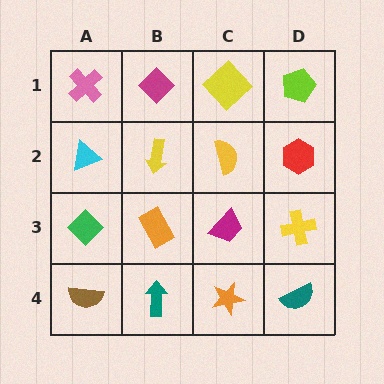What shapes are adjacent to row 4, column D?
A yellow cross (row 3, column D), an orange star (row 4, column C).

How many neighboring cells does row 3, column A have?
3.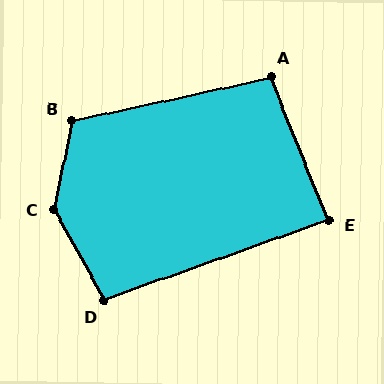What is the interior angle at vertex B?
Approximately 114 degrees (obtuse).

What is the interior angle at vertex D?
Approximately 99 degrees (obtuse).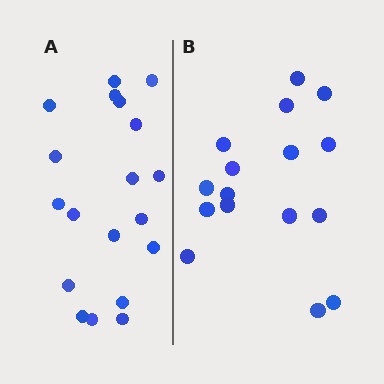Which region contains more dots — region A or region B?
Region A (the left region) has more dots.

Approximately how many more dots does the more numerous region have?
Region A has just a few more — roughly 2 or 3 more dots than region B.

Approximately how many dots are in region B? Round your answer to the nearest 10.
About 20 dots. (The exact count is 16, which rounds to 20.)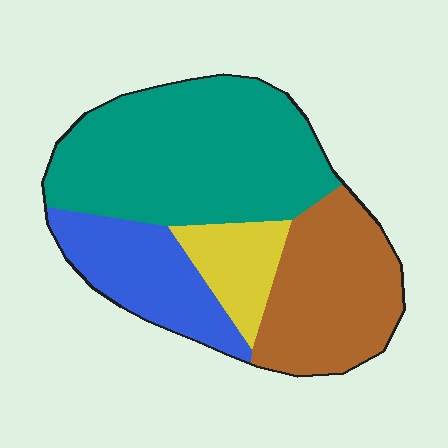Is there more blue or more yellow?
Blue.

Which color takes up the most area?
Teal, at roughly 45%.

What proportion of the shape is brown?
Brown covers 27% of the shape.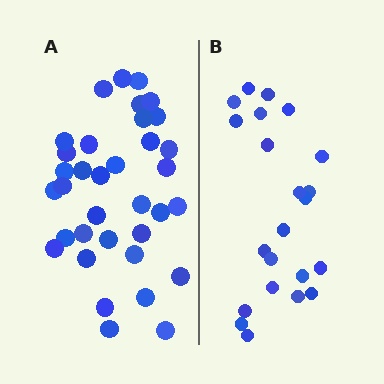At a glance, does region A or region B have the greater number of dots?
Region A (the left region) has more dots.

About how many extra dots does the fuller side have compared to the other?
Region A has approximately 15 more dots than region B.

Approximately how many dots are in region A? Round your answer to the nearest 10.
About 40 dots. (The exact count is 35, which rounds to 40.)